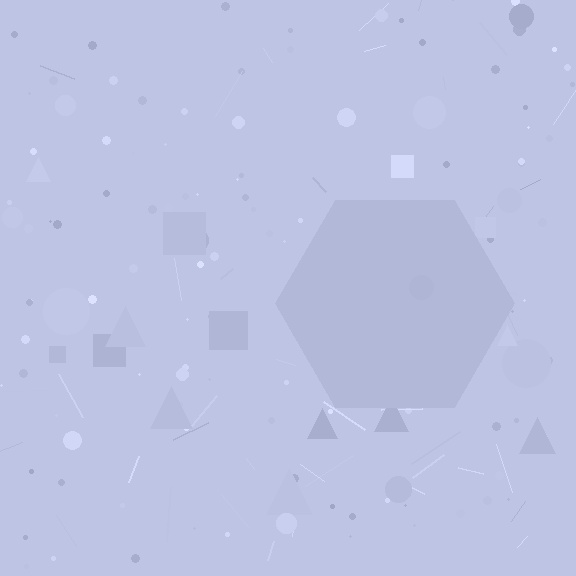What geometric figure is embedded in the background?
A hexagon is embedded in the background.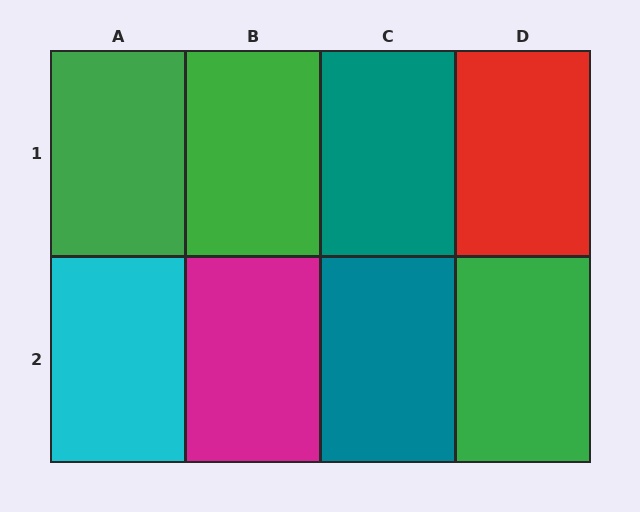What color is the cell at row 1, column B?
Green.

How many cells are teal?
2 cells are teal.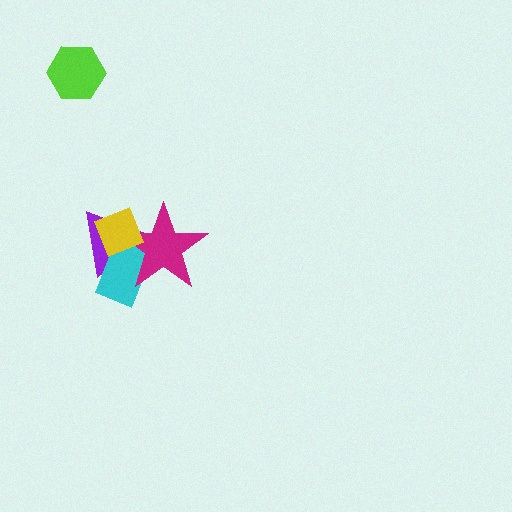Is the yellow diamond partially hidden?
No, no other shape covers it.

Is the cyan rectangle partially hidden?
Yes, it is partially covered by another shape.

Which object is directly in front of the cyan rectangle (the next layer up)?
The magenta star is directly in front of the cyan rectangle.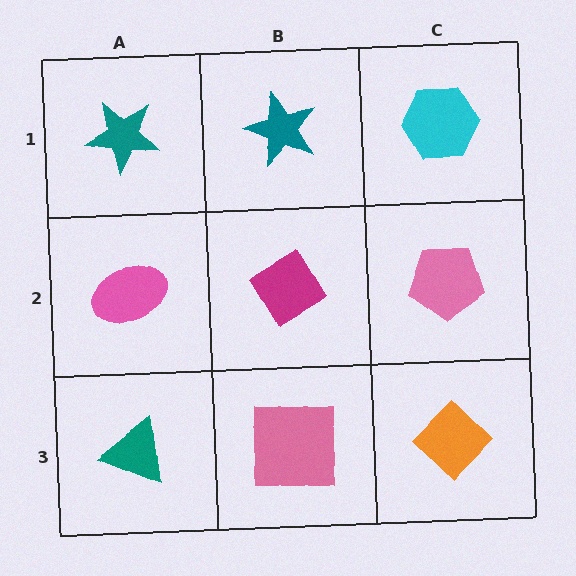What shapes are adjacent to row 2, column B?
A teal star (row 1, column B), a pink square (row 3, column B), a pink ellipse (row 2, column A), a pink pentagon (row 2, column C).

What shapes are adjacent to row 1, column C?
A pink pentagon (row 2, column C), a teal star (row 1, column B).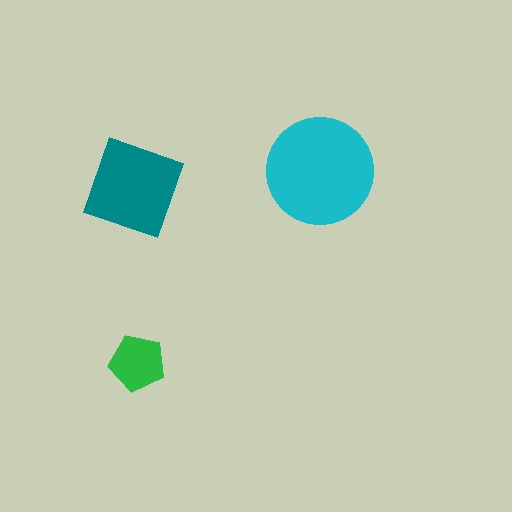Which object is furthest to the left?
The teal square is leftmost.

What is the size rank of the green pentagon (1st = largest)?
3rd.